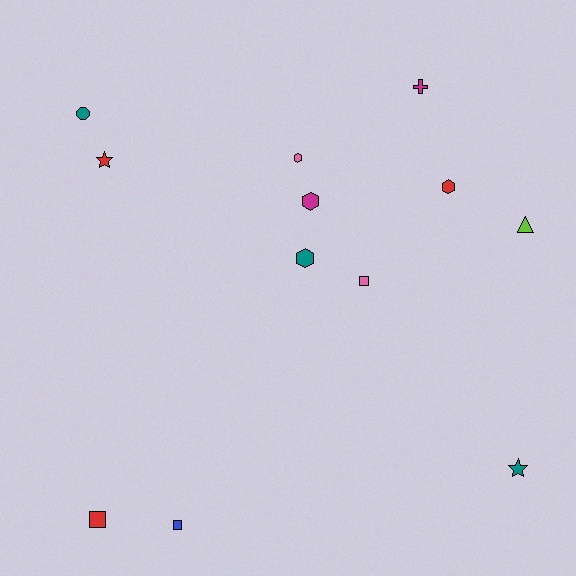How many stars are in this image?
There are 2 stars.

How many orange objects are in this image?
There are no orange objects.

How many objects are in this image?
There are 12 objects.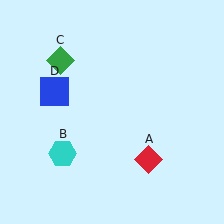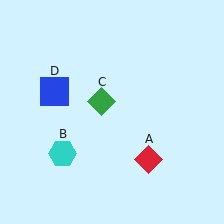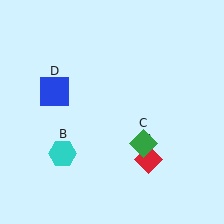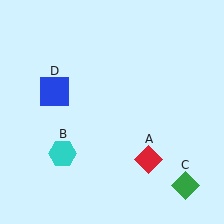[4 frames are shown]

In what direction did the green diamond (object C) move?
The green diamond (object C) moved down and to the right.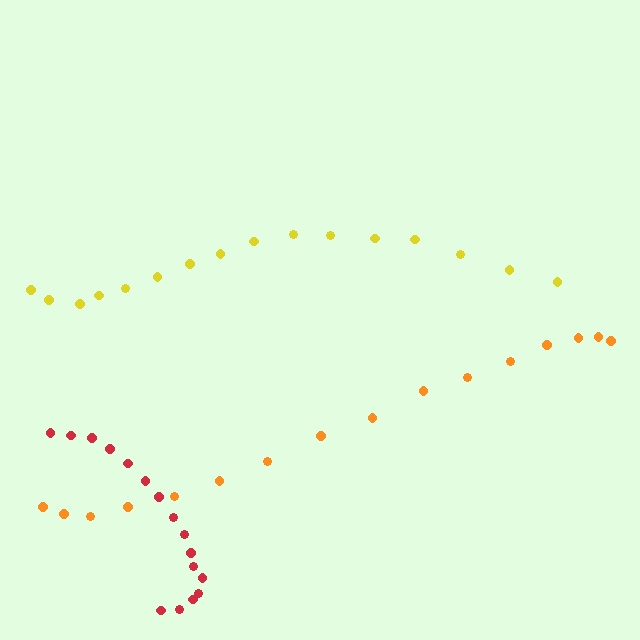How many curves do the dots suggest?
There are 3 distinct paths.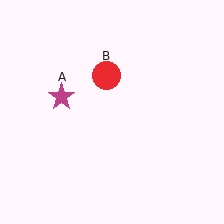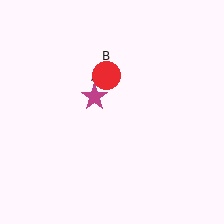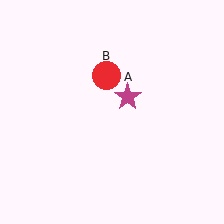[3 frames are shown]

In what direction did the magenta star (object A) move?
The magenta star (object A) moved right.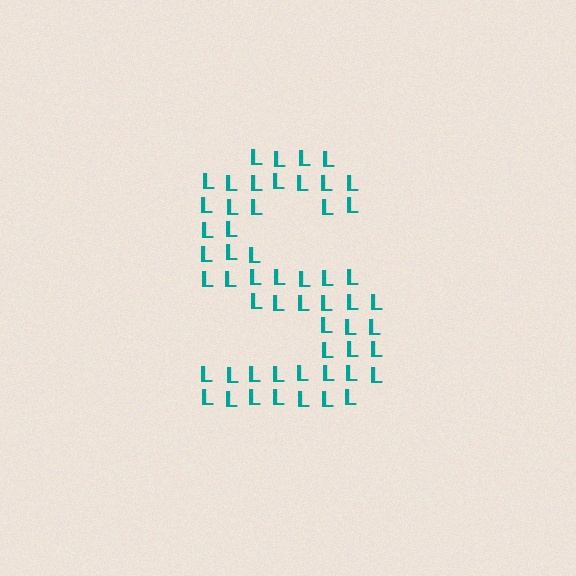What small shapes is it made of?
It is made of small letter L's.